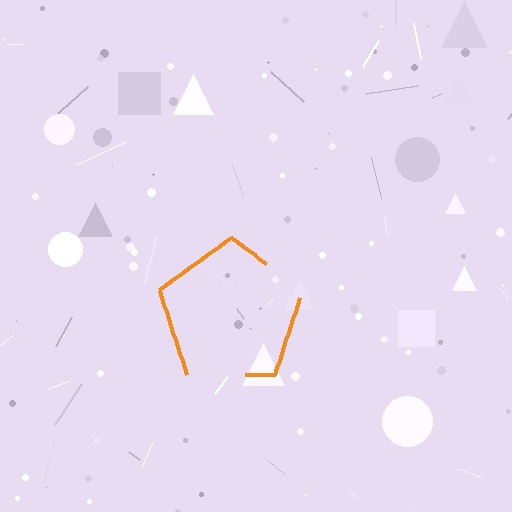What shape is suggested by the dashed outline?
The dashed outline suggests a pentagon.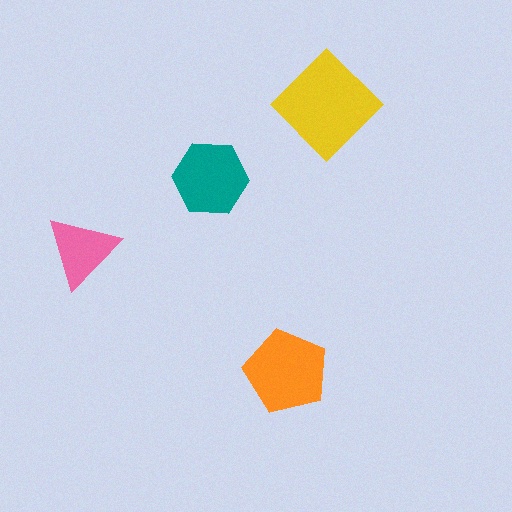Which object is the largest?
The yellow diamond.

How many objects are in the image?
There are 4 objects in the image.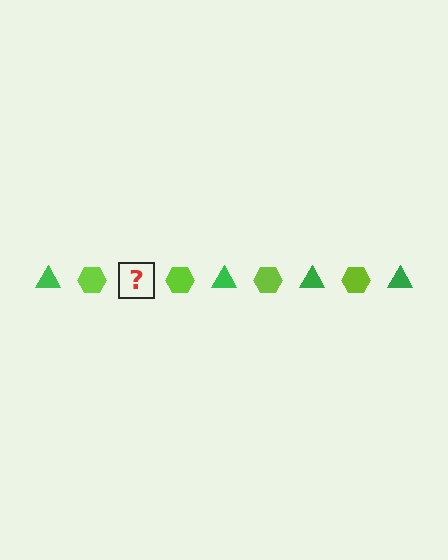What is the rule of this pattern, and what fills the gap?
The rule is that the pattern alternates between green triangle and lime hexagon. The gap should be filled with a green triangle.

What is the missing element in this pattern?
The missing element is a green triangle.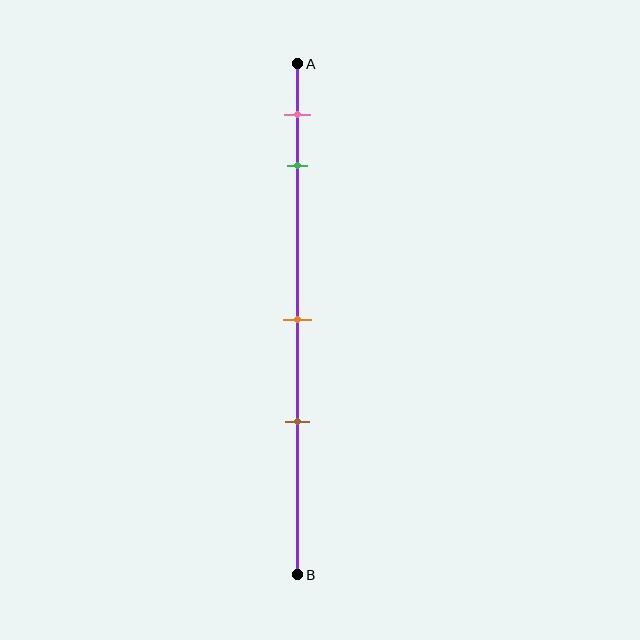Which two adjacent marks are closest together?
The pink and green marks are the closest adjacent pair.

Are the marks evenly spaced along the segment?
No, the marks are not evenly spaced.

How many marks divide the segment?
There are 4 marks dividing the segment.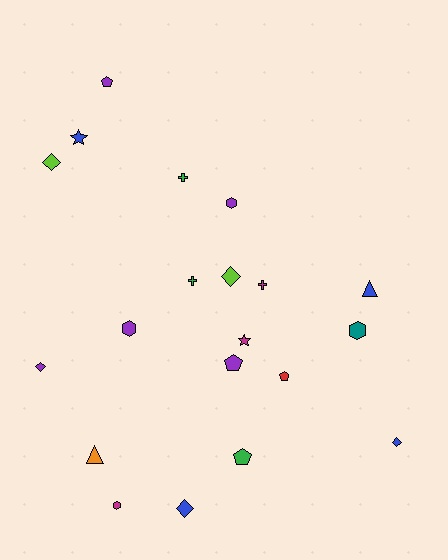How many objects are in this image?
There are 20 objects.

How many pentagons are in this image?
There are 4 pentagons.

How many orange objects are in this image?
There is 1 orange object.